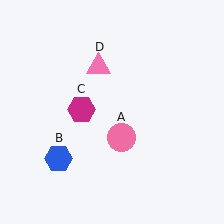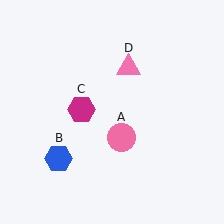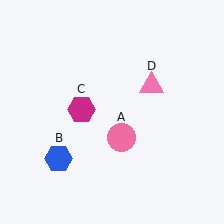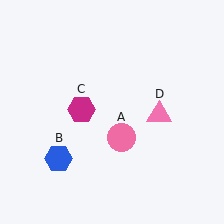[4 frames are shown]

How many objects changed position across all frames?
1 object changed position: pink triangle (object D).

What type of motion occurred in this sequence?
The pink triangle (object D) rotated clockwise around the center of the scene.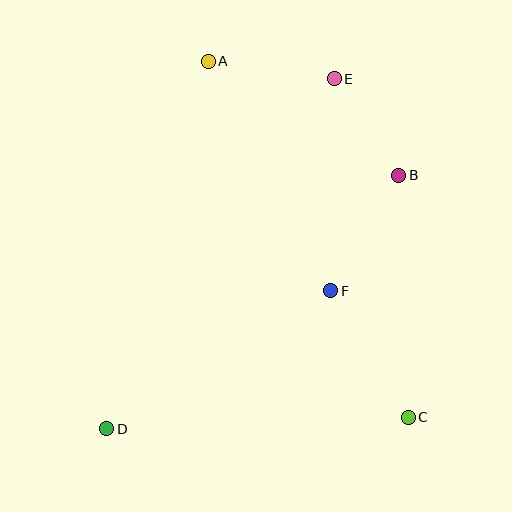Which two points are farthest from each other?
Points D and E are farthest from each other.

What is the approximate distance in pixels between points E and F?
The distance between E and F is approximately 212 pixels.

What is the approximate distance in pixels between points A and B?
The distance between A and B is approximately 222 pixels.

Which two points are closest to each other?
Points B and E are closest to each other.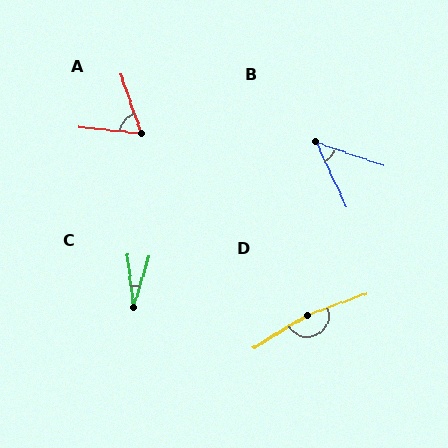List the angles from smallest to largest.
C (23°), B (46°), A (65°), D (169°).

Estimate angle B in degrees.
Approximately 46 degrees.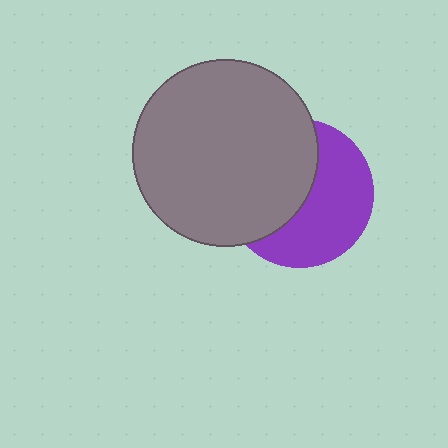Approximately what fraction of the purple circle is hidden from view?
Roughly 49% of the purple circle is hidden behind the gray circle.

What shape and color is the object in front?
The object in front is a gray circle.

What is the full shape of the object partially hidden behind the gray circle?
The partially hidden object is a purple circle.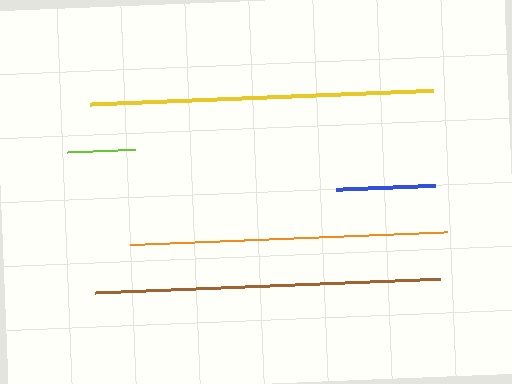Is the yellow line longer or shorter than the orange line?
The yellow line is longer than the orange line.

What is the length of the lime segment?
The lime segment is approximately 68 pixels long.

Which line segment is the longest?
The brown line is the longest at approximately 344 pixels.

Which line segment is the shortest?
The lime line is the shortest at approximately 68 pixels.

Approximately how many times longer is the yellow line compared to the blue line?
The yellow line is approximately 3.5 times the length of the blue line.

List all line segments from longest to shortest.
From longest to shortest: brown, yellow, orange, blue, lime.